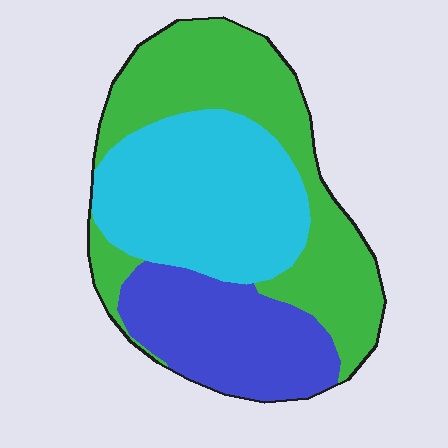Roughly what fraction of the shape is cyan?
Cyan takes up between a third and a half of the shape.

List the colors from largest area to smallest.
From largest to smallest: green, cyan, blue.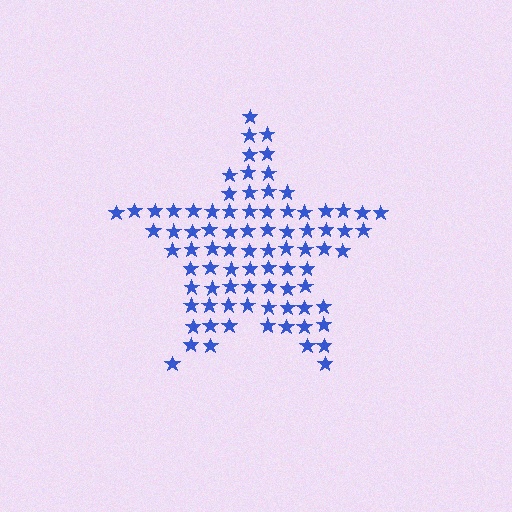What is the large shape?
The large shape is a star.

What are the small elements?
The small elements are stars.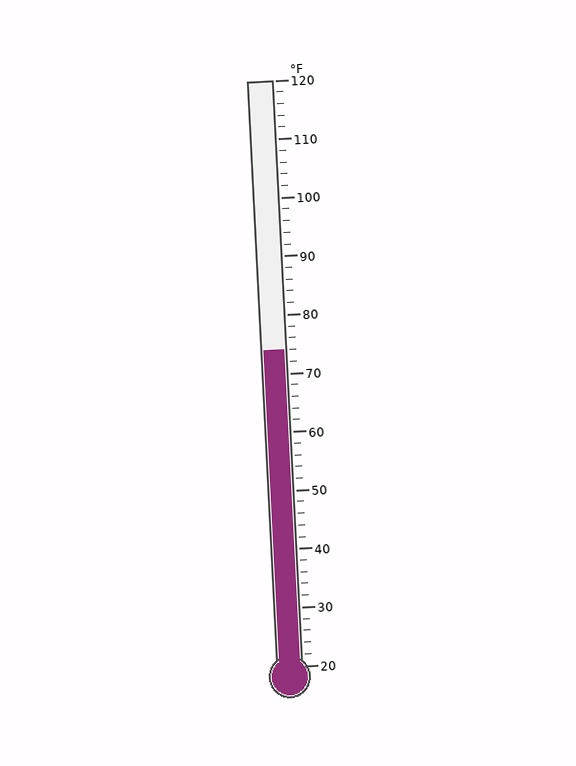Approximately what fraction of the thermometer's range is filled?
The thermometer is filled to approximately 55% of its range.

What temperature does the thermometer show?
The thermometer shows approximately 74°F.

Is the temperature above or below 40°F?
The temperature is above 40°F.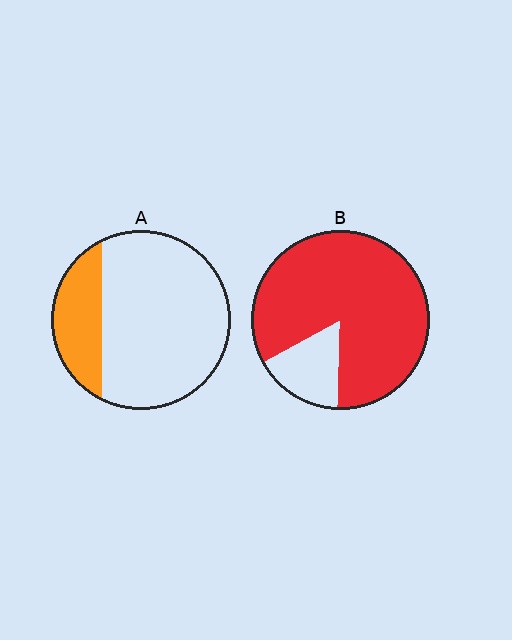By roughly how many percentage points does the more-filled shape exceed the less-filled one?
By roughly 60 percentage points (B over A).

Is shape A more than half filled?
No.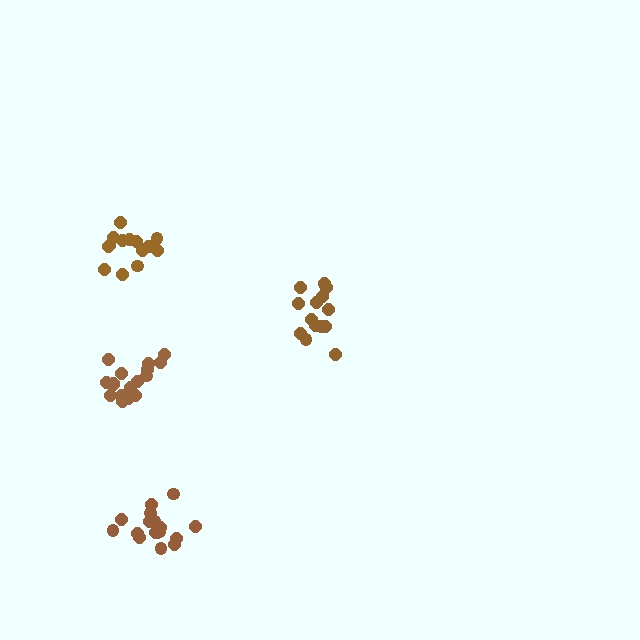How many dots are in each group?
Group 1: 14 dots, Group 2: 19 dots, Group 3: 18 dots, Group 4: 15 dots (66 total).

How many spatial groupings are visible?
There are 4 spatial groupings.